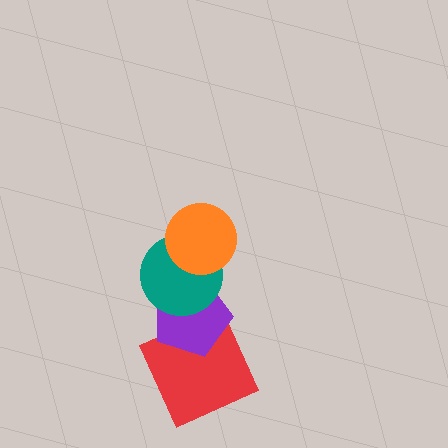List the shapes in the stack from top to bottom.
From top to bottom: the orange circle, the teal circle, the purple pentagon, the red square.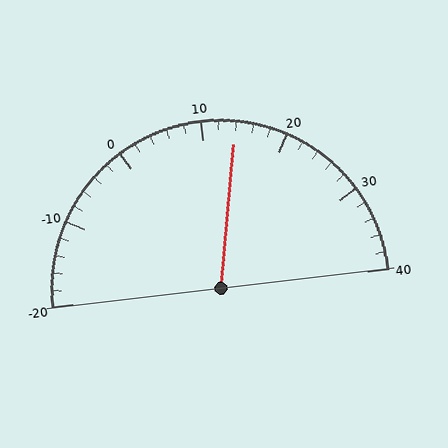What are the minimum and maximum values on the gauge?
The gauge ranges from -20 to 40.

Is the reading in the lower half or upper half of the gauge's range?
The reading is in the upper half of the range (-20 to 40).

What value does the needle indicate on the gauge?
The needle indicates approximately 14.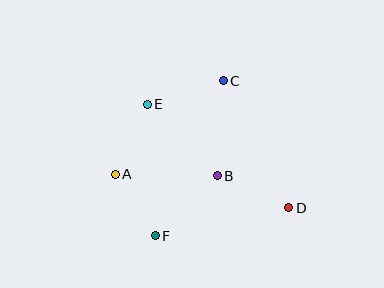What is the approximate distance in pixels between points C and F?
The distance between C and F is approximately 169 pixels.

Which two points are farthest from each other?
Points A and D are farthest from each other.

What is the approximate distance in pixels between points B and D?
The distance between B and D is approximately 79 pixels.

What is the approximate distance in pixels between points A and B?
The distance between A and B is approximately 102 pixels.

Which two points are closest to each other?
Points A and F are closest to each other.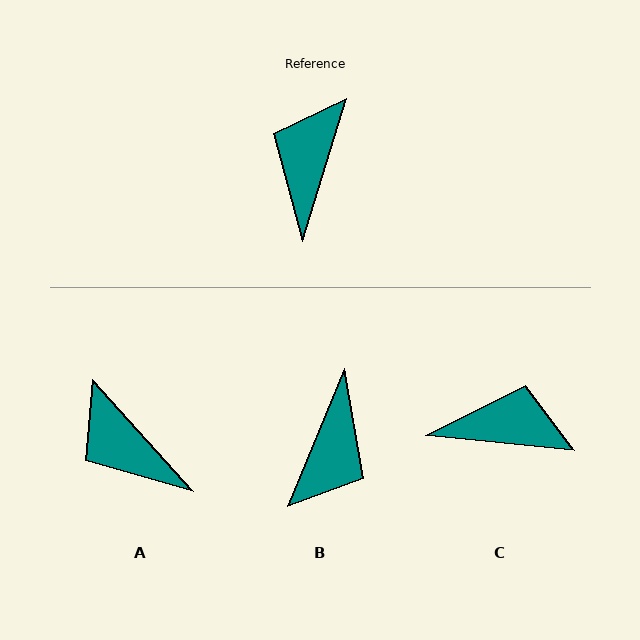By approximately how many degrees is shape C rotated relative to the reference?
Approximately 79 degrees clockwise.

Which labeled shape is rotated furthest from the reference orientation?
B, about 175 degrees away.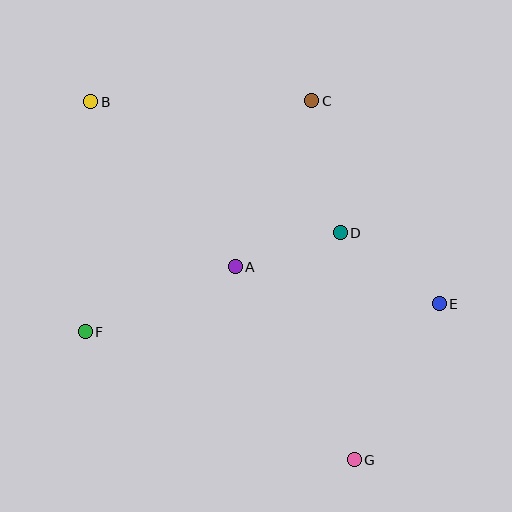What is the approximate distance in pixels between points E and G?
The distance between E and G is approximately 178 pixels.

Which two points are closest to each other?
Points A and D are closest to each other.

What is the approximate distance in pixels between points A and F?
The distance between A and F is approximately 163 pixels.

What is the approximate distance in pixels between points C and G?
The distance between C and G is approximately 362 pixels.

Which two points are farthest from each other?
Points B and G are farthest from each other.